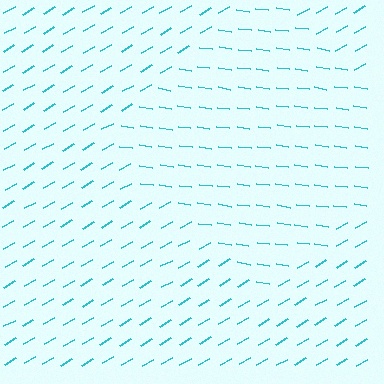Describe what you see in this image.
The image is filled with small cyan line segments. A diamond region in the image has lines oriented differently from the surrounding lines, creating a visible texture boundary.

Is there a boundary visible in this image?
Yes, there is a texture boundary formed by a change in line orientation.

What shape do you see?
I see a diamond.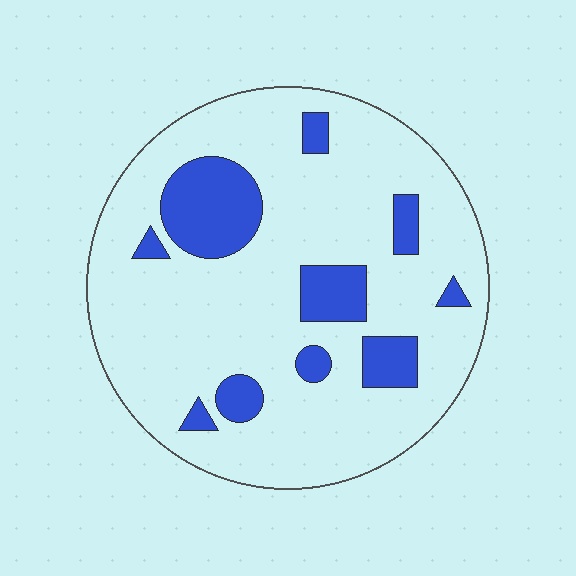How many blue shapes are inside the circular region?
10.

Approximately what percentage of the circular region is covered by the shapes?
Approximately 20%.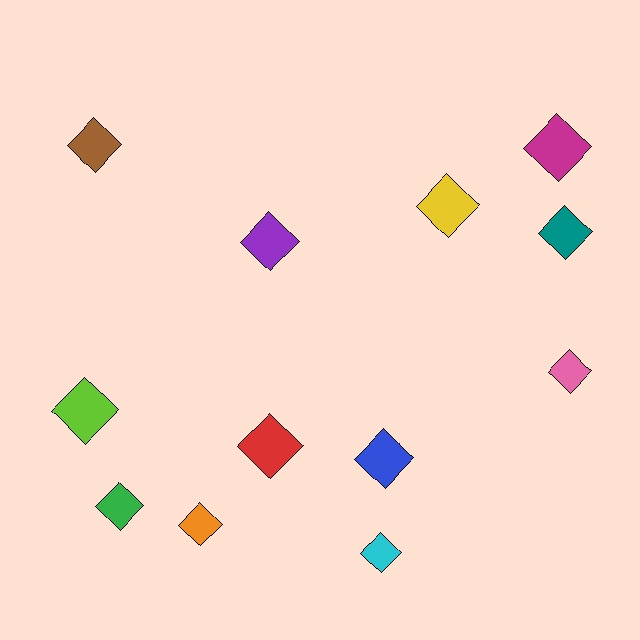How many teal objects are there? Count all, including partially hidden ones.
There is 1 teal object.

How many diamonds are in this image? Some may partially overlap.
There are 12 diamonds.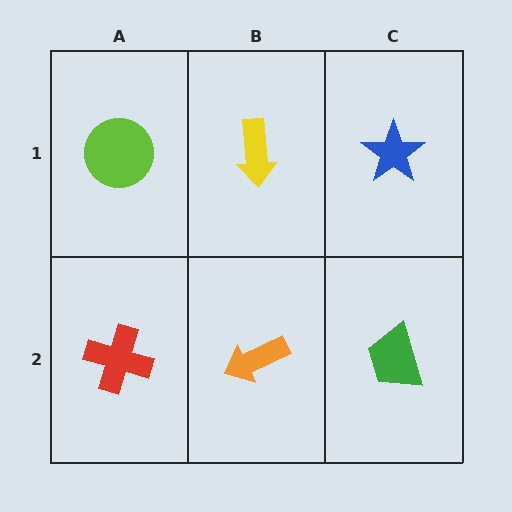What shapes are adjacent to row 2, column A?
A lime circle (row 1, column A), an orange arrow (row 2, column B).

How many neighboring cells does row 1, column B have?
3.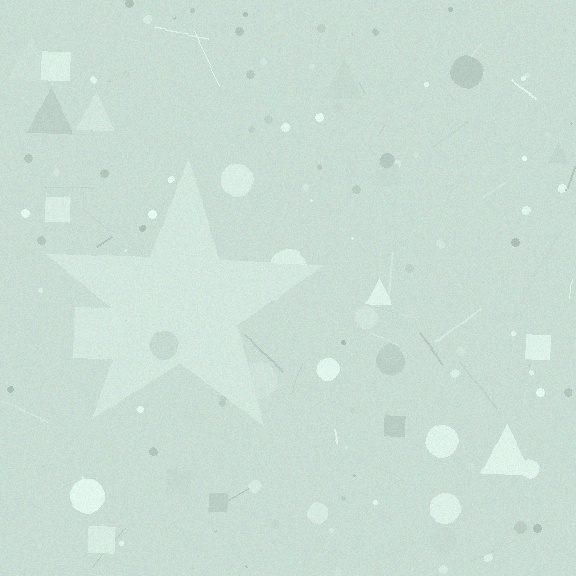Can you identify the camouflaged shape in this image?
The camouflaged shape is a star.